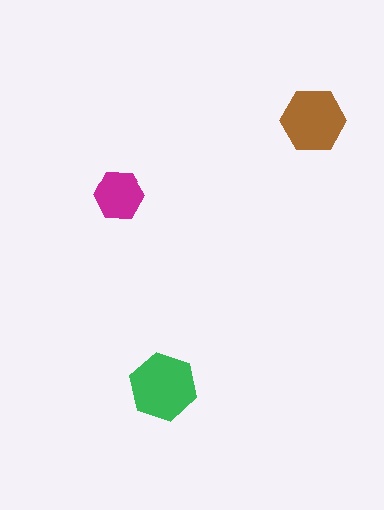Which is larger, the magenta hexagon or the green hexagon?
The green one.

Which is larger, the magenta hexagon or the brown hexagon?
The brown one.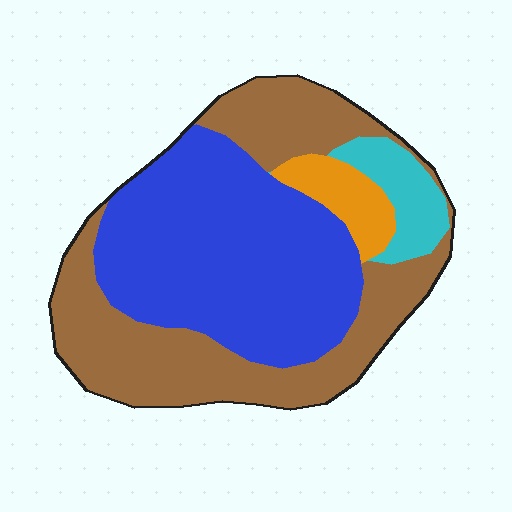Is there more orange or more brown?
Brown.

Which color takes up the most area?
Blue, at roughly 45%.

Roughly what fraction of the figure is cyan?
Cyan covers 7% of the figure.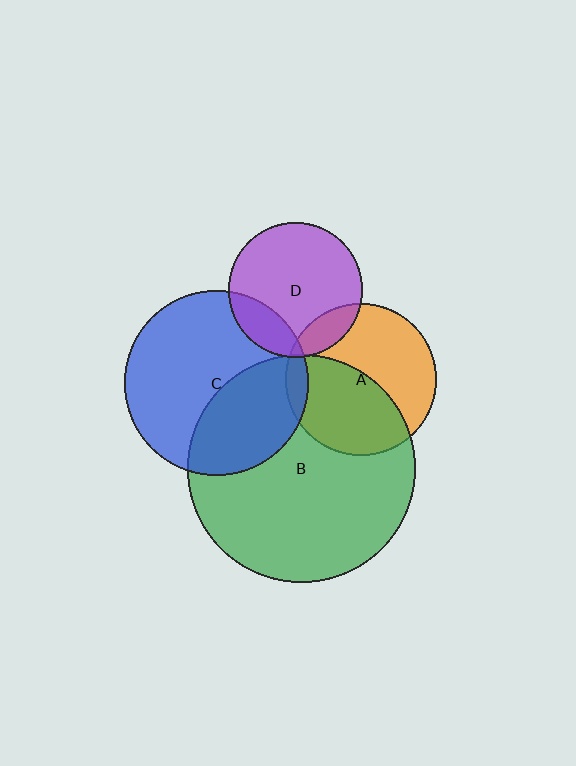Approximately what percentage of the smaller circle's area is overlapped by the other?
Approximately 5%.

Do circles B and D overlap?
Yes.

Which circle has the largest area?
Circle B (green).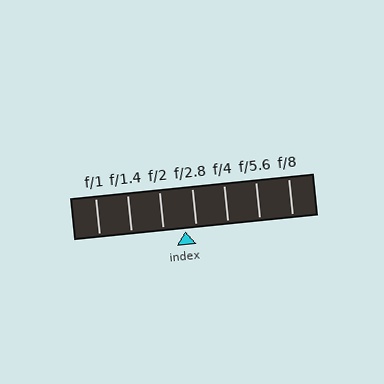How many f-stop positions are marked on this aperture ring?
There are 7 f-stop positions marked.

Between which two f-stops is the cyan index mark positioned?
The index mark is between f/2 and f/2.8.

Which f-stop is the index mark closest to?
The index mark is closest to f/2.8.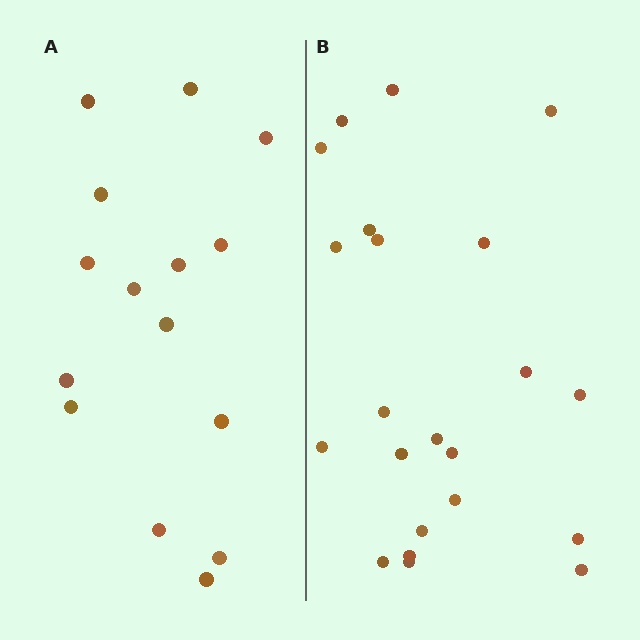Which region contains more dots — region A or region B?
Region B (the right region) has more dots.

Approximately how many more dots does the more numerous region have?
Region B has roughly 8 or so more dots than region A.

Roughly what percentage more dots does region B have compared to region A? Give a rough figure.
About 45% more.